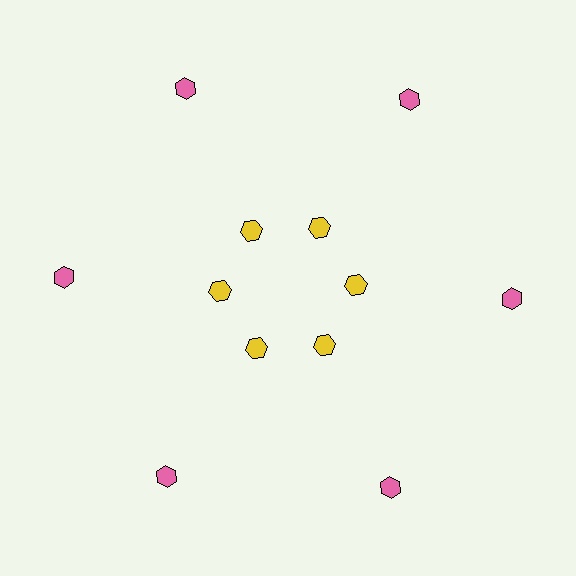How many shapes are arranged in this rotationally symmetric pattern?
There are 12 shapes, arranged in 6 groups of 2.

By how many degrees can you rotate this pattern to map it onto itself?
The pattern maps onto itself every 60 degrees of rotation.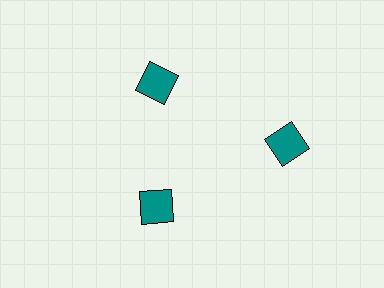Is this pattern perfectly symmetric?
No. The 3 teal squares are arranged in a ring, but one element near the 3 o'clock position is pushed outward from the center, breaking the 3-fold rotational symmetry.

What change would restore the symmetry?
The symmetry would be restored by moving it inward, back onto the ring so that all 3 squares sit at equal angles and equal distance from the center.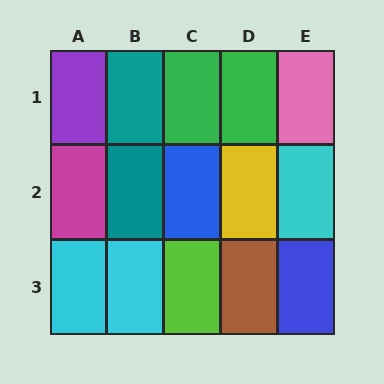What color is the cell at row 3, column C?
Lime.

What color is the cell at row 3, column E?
Blue.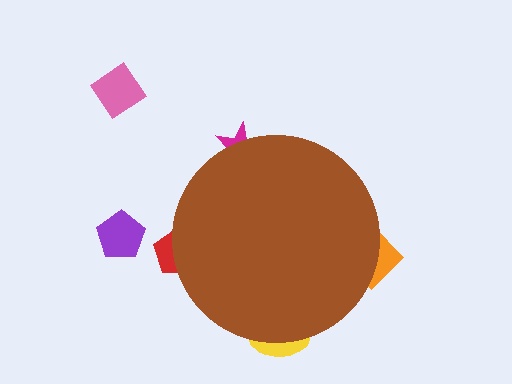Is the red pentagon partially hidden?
Yes, the red pentagon is partially hidden behind the brown circle.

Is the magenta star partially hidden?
Yes, the magenta star is partially hidden behind the brown circle.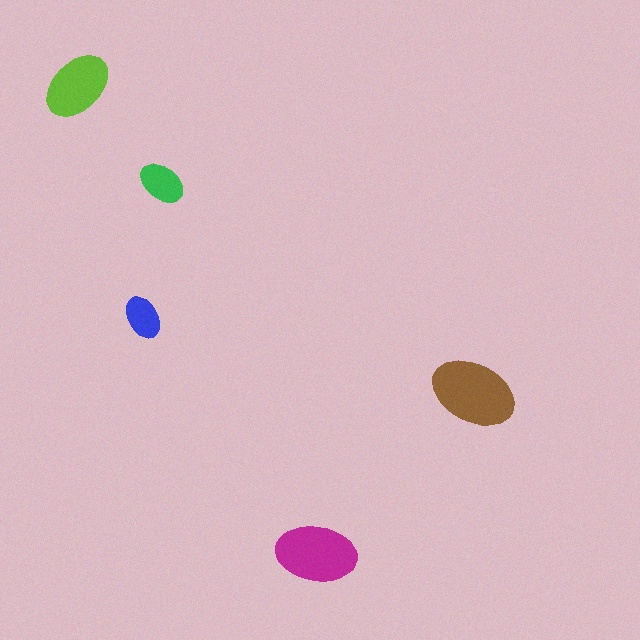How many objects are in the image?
There are 5 objects in the image.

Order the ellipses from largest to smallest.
the brown one, the magenta one, the lime one, the green one, the blue one.